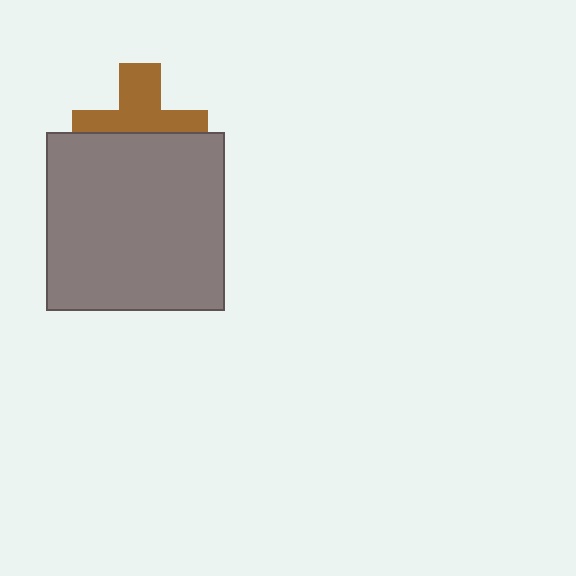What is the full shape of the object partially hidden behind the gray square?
The partially hidden object is a brown cross.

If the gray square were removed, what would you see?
You would see the complete brown cross.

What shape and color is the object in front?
The object in front is a gray square.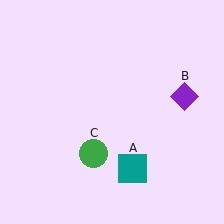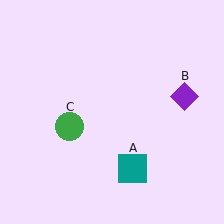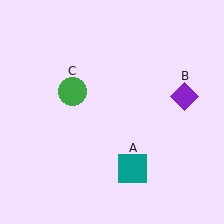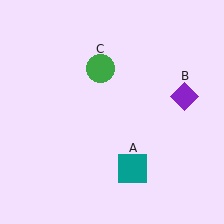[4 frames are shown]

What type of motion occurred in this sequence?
The green circle (object C) rotated clockwise around the center of the scene.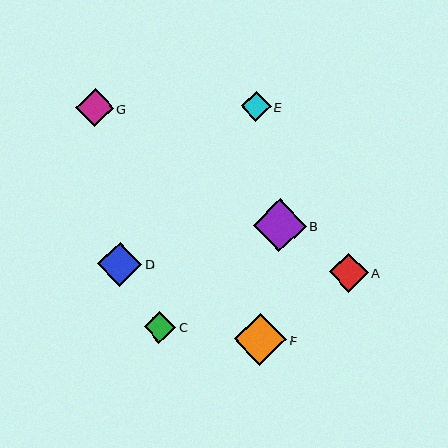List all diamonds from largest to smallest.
From largest to smallest: B, F, D, A, G, C, E.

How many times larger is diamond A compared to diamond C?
Diamond A is approximately 1.2 times the size of diamond C.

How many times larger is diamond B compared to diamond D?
Diamond B is approximately 1.2 times the size of diamond D.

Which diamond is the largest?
Diamond B is the largest with a size of approximately 53 pixels.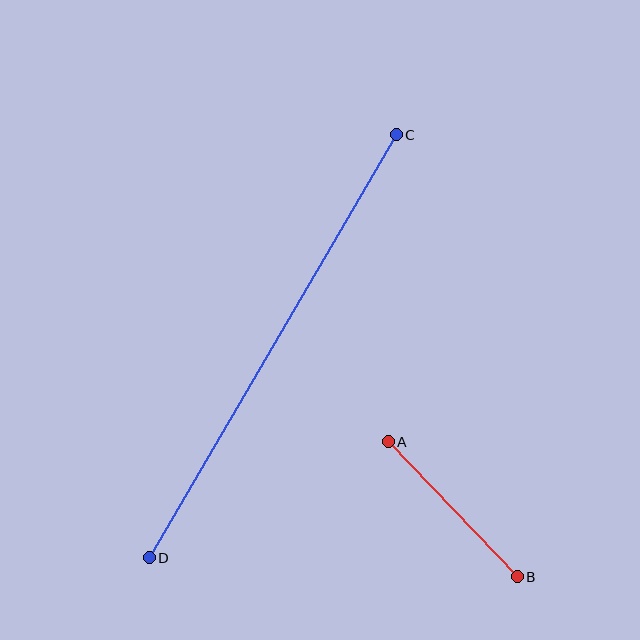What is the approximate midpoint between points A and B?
The midpoint is at approximately (453, 509) pixels.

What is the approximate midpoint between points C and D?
The midpoint is at approximately (273, 346) pixels.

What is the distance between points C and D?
The distance is approximately 490 pixels.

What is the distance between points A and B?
The distance is approximately 187 pixels.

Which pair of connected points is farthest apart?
Points C and D are farthest apart.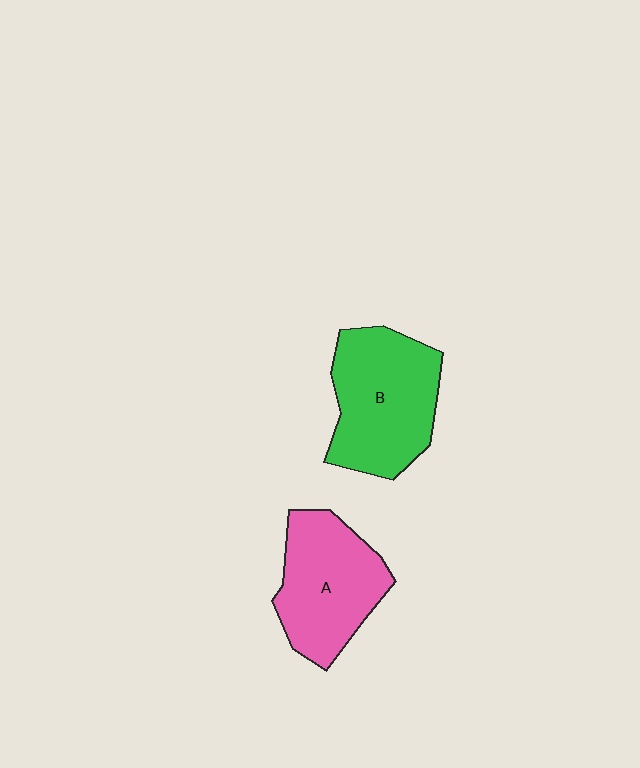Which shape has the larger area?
Shape B (green).